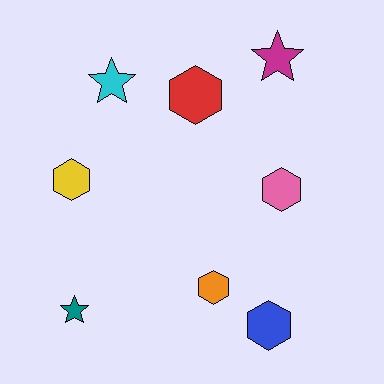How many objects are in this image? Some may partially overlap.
There are 8 objects.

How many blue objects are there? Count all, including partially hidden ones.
There is 1 blue object.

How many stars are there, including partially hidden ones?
There are 3 stars.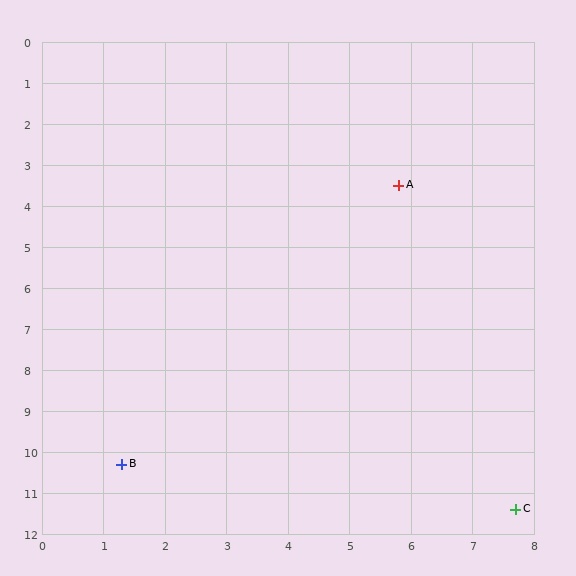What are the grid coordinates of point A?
Point A is at approximately (5.8, 3.5).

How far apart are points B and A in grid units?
Points B and A are about 8.2 grid units apart.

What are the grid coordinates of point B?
Point B is at approximately (1.3, 10.3).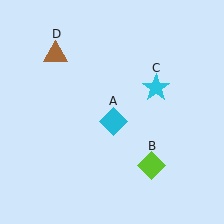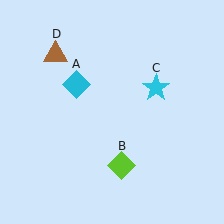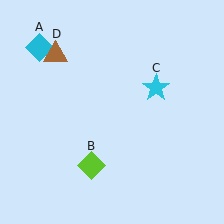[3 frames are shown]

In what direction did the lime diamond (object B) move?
The lime diamond (object B) moved left.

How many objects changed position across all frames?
2 objects changed position: cyan diamond (object A), lime diamond (object B).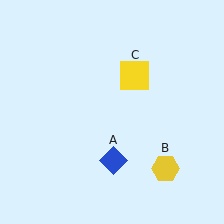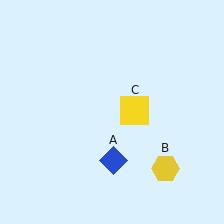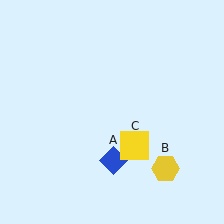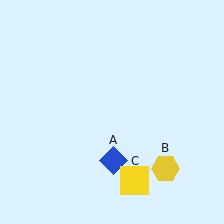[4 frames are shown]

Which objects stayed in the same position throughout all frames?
Blue diamond (object A) and yellow hexagon (object B) remained stationary.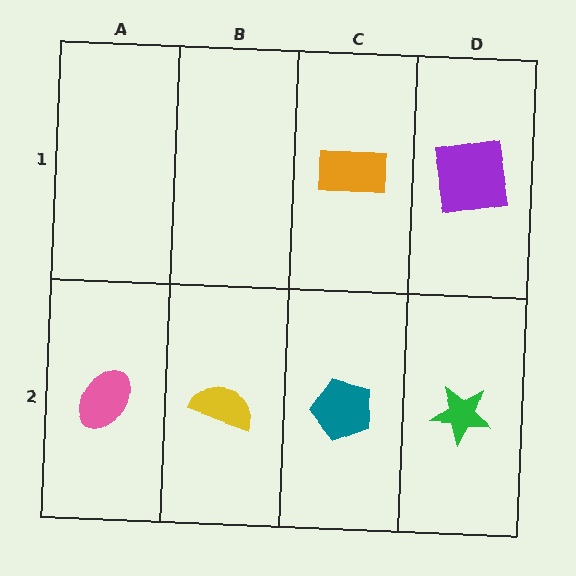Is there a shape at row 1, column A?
No, that cell is empty.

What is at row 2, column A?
A pink ellipse.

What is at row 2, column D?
A green star.